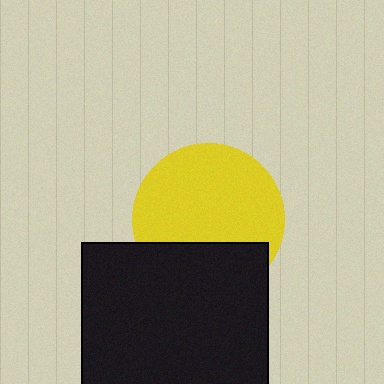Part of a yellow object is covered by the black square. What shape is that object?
It is a circle.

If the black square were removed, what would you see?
You would see the complete yellow circle.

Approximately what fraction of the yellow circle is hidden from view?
Roughly 31% of the yellow circle is hidden behind the black square.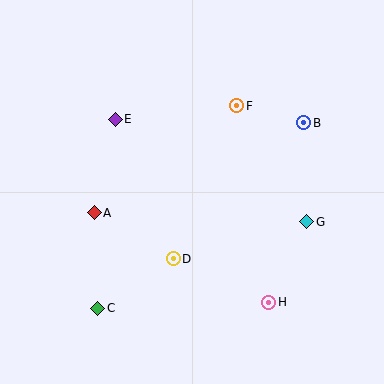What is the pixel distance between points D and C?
The distance between D and C is 90 pixels.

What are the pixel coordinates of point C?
Point C is at (98, 308).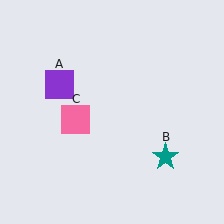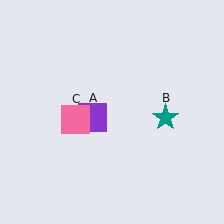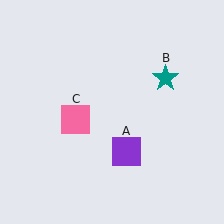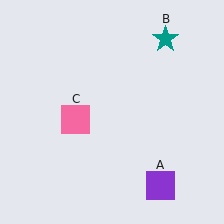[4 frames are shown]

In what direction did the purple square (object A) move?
The purple square (object A) moved down and to the right.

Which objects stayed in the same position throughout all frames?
Pink square (object C) remained stationary.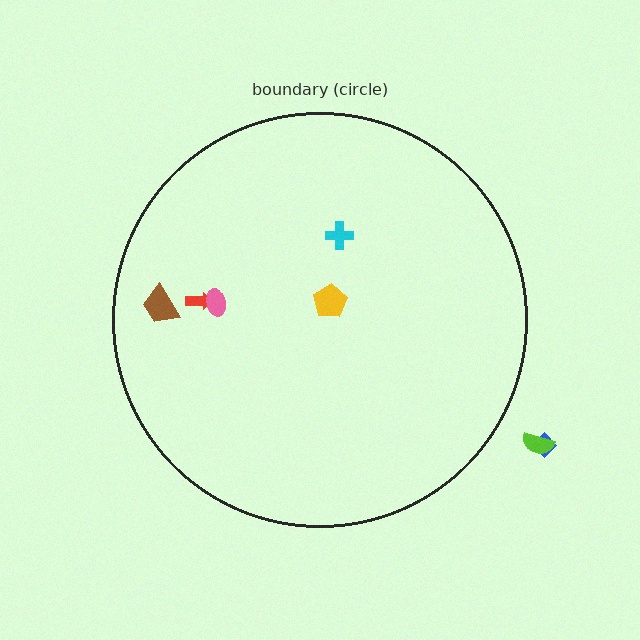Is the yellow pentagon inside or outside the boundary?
Inside.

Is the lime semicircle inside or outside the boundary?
Outside.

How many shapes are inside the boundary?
5 inside, 2 outside.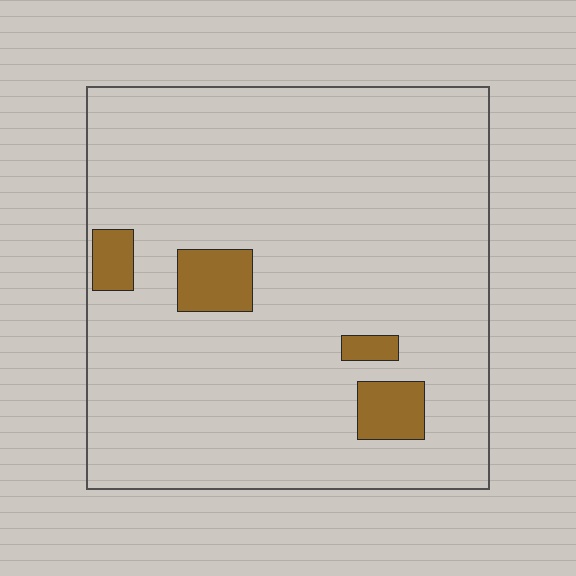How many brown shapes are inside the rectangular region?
4.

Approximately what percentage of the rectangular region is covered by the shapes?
Approximately 10%.